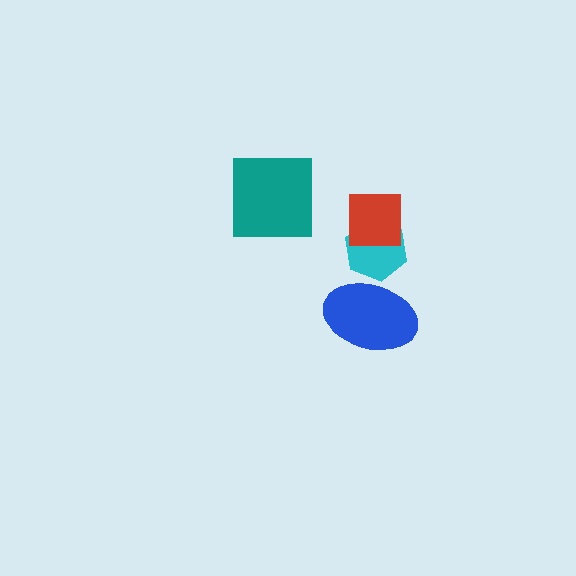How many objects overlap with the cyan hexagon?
2 objects overlap with the cyan hexagon.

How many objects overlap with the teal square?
0 objects overlap with the teal square.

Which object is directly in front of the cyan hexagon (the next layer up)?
The red square is directly in front of the cyan hexagon.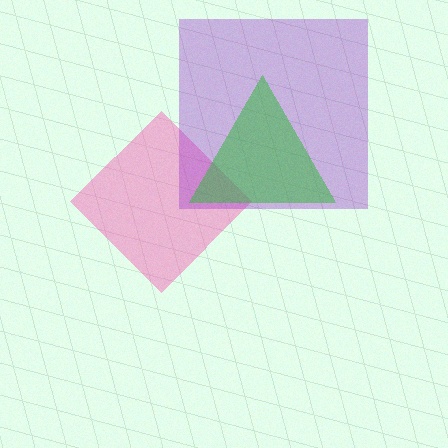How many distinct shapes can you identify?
There are 3 distinct shapes: a pink diamond, a purple square, a green triangle.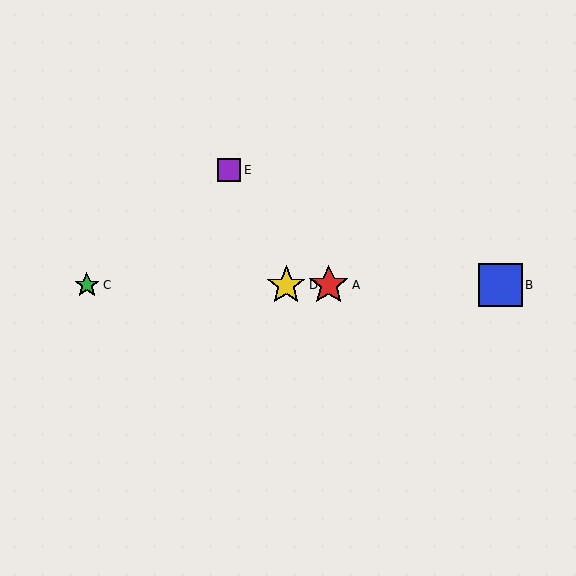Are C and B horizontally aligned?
Yes, both are at y≈285.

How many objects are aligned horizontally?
4 objects (A, B, C, D) are aligned horizontally.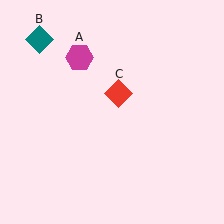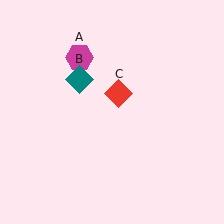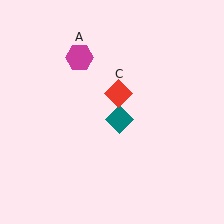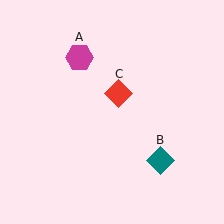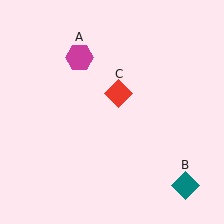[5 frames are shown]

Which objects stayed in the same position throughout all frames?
Magenta hexagon (object A) and red diamond (object C) remained stationary.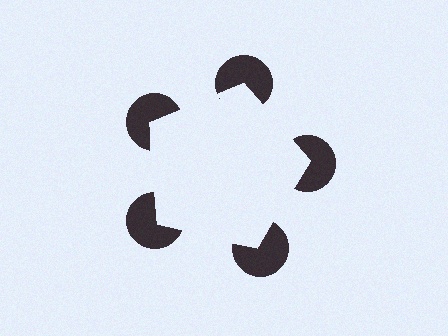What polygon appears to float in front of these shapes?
An illusory pentagon — its edges are inferred from the aligned wedge cuts in the pac-man discs, not physically drawn.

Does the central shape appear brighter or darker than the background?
It typically appears slightly brighter than the background, even though no actual brightness change is drawn.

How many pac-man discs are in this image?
There are 5 — one at each vertex of the illusory pentagon.